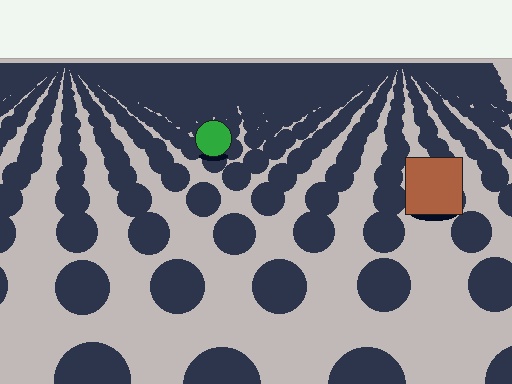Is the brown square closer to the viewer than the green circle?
Yes. The brown square is closer — you can tell from the texture gradient: the ground texture is coarser near it.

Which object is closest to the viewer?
The brown square is closest. The texture marks near it are larger and more spread out.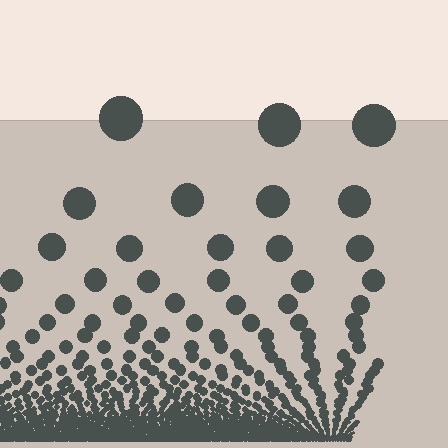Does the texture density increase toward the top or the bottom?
Density increases toward the bottom.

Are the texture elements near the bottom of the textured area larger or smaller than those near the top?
Smaller. The gradient is inverted — elements near the bottom are smaller and denser.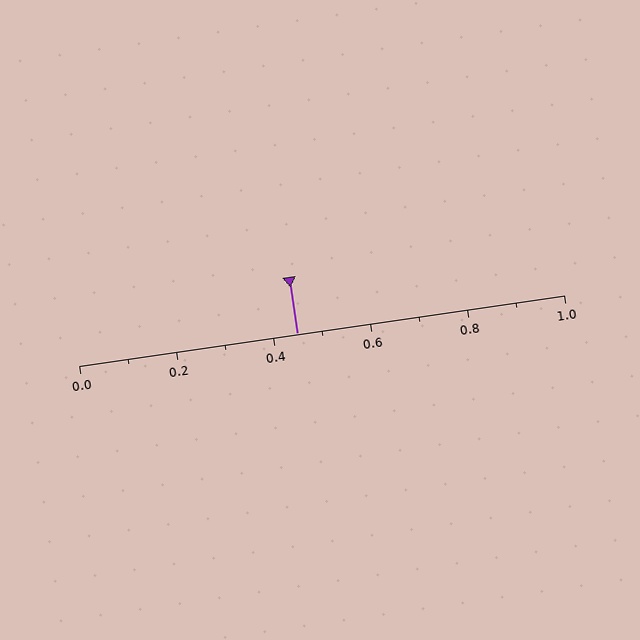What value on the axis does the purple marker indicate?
The marker indicates approximately 0.45.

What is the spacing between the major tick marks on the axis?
The major ticks are spaced 0.2 apart.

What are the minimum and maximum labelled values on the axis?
The axis runs from 0.0 to 1.0.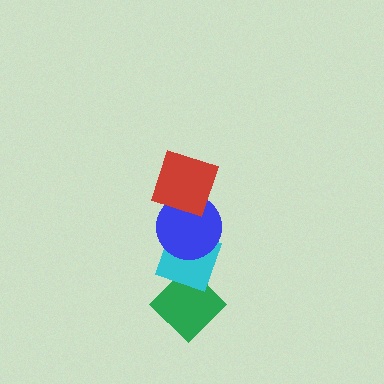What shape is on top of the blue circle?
The red square is on top of the blue circle.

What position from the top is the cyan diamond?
The cyan diamond is 3rd from the top.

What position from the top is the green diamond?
The green diamond is 4th from the top.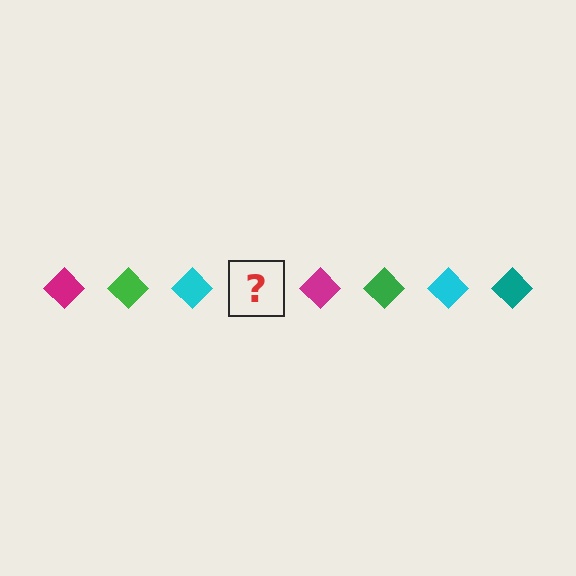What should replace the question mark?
The question mark should be replaced with a teal diamond.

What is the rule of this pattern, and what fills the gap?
The rule is that the pattern cycles through magenta, green, cyan, teal diamonds. The gap should be filled with a teal diamond.